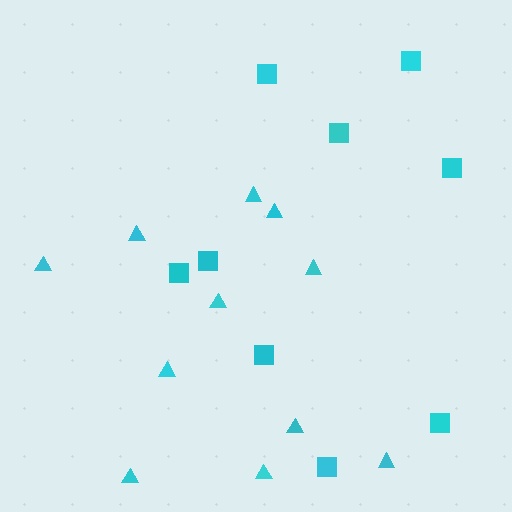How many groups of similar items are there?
There are 2 groups: one group of squares (9) and one group of triangles (11).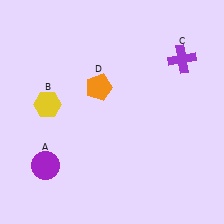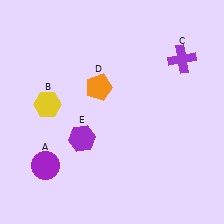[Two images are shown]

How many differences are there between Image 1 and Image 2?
There is 1 difference between the two images.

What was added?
A purple hexagon (E) was added in Image 2.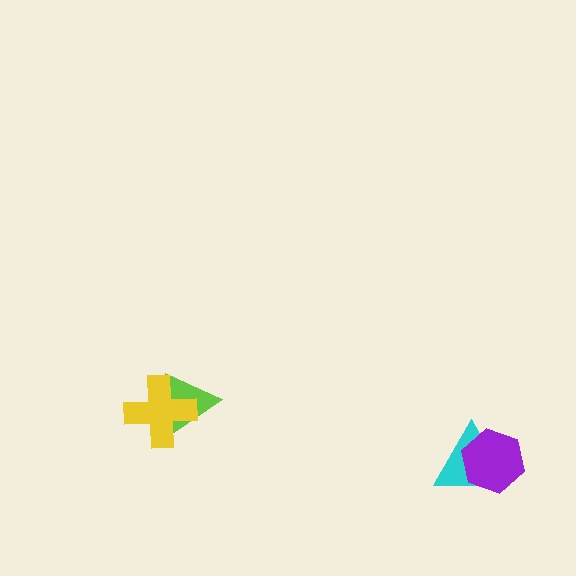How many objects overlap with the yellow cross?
1 object overlaps with the yellow cross.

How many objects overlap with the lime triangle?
1 object overlaps with the lime triangle.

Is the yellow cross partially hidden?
No, no other shape covers it.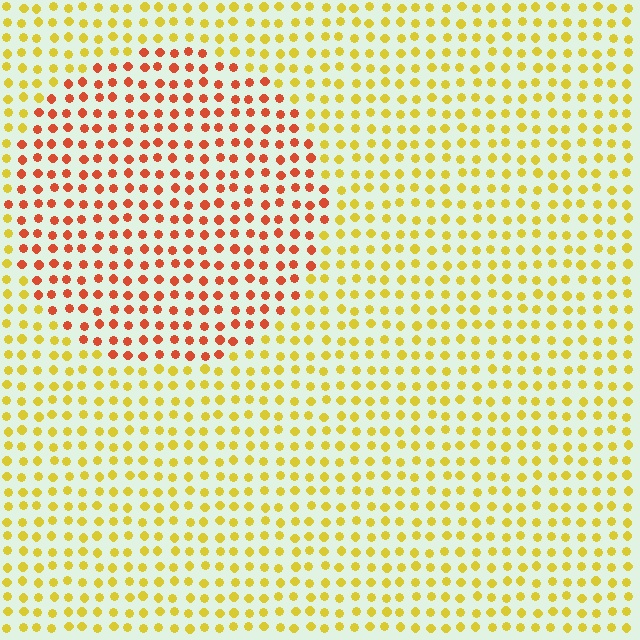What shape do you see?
I see a circle.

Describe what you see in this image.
The image is filled with small yellow elements in a uniform arrangement. A circle-shaped region is visible where the elements are tinted to a slightly different hue, forming a subtle color boundary.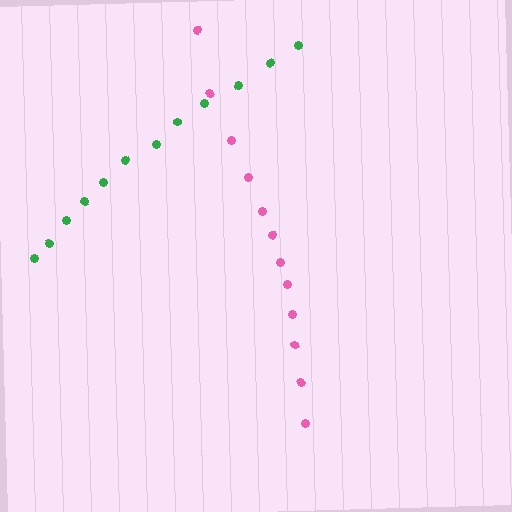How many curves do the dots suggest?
There are 2 distinct paths.